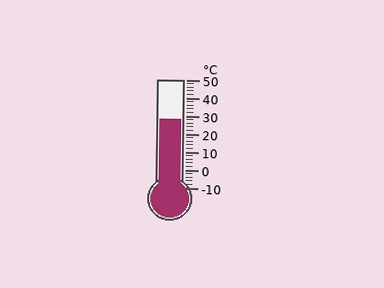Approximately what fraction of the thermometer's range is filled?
The thermometer is filled to approximately 65% of its range.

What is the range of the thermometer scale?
The thermometer scale ranges from -10°C to 50°C.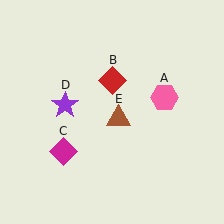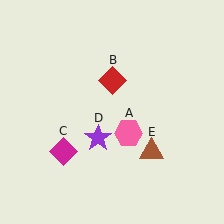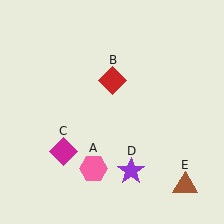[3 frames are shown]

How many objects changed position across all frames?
3 objects changed position: pink hexagon (object A), purple star (object D), brown triangle (object E).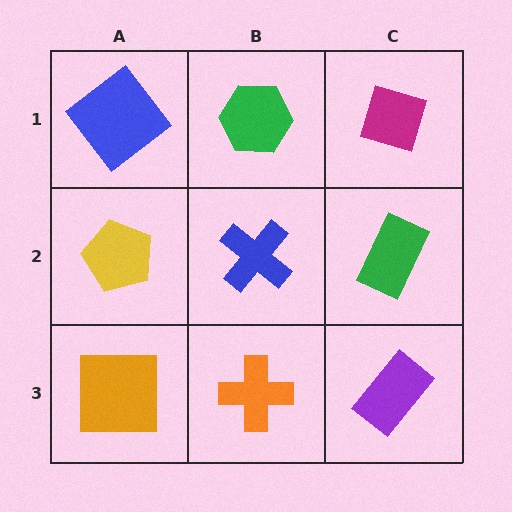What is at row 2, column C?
A green rectangle.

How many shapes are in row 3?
3 shapes.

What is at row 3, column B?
An orange cross.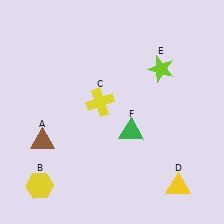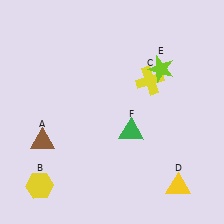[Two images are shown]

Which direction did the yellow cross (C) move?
The yellow cross (C) moved right.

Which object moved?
The yellow cross (C) moved right.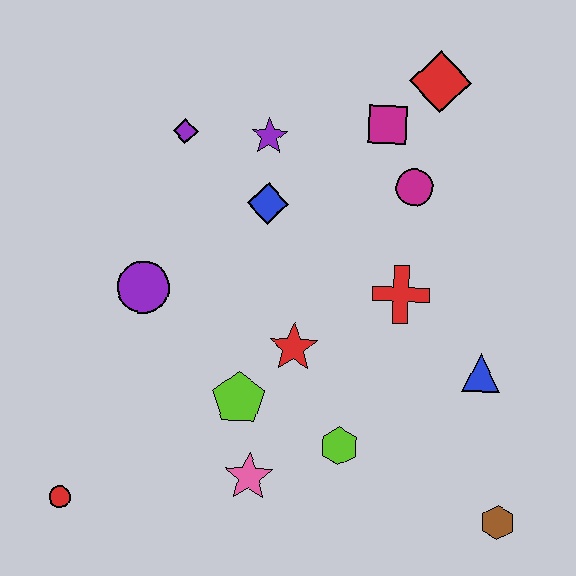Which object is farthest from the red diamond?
The red circle is farthest from the red diamond.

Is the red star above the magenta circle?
No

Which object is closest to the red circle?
The pink star is closest to the red circle.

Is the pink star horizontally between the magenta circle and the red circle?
Yes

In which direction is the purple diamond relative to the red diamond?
The purple diamond is to the left of the red diamond.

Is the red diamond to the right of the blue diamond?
Yes